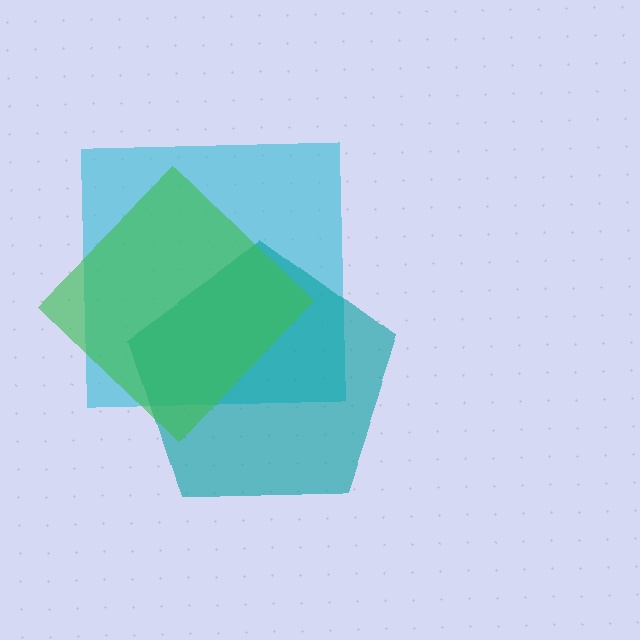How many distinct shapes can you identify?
There are 3 distinct shapes: a cyan square, a teal pentagon, a green diamond.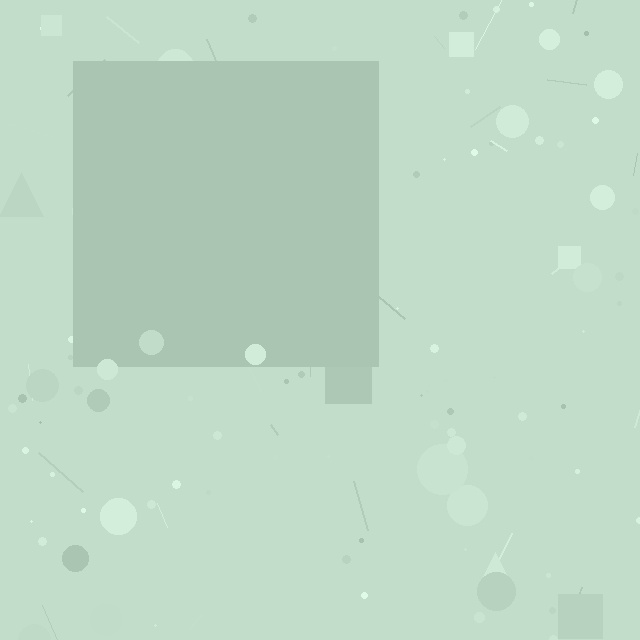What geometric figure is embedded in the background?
A square is embedded in the background.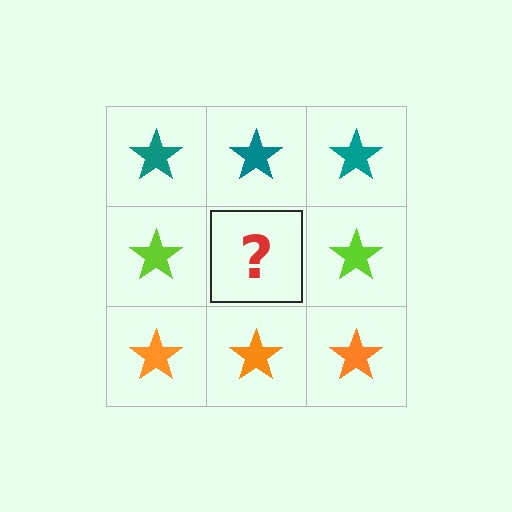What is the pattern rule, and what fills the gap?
The rule is that each row has a consistent color. The gap should be filled with a lime star.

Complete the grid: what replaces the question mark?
The question mark should be replaced with a lime star.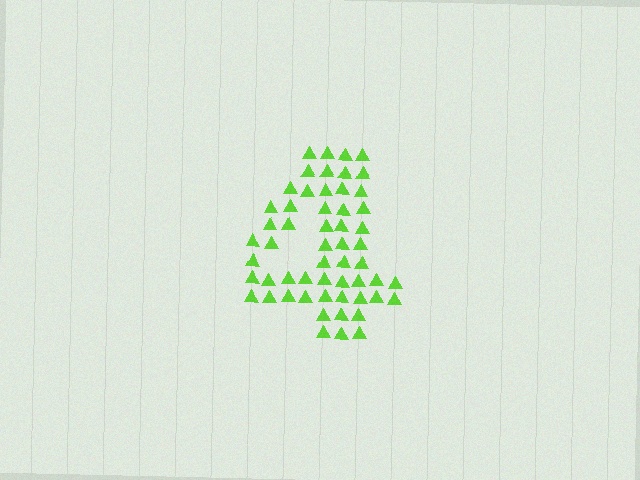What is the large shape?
The large shape is the digit 4.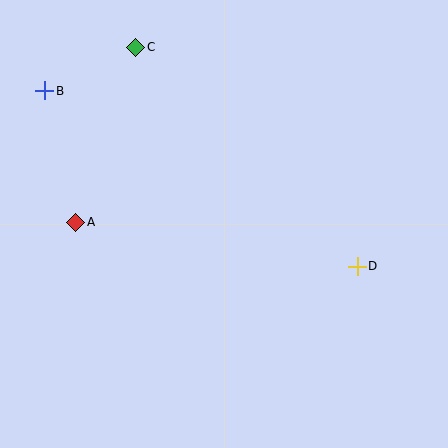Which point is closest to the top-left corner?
Point B is closest to the top-left corner.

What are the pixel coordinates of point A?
Point A is at (76, 222).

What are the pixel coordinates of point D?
Point D is at (357, 266).